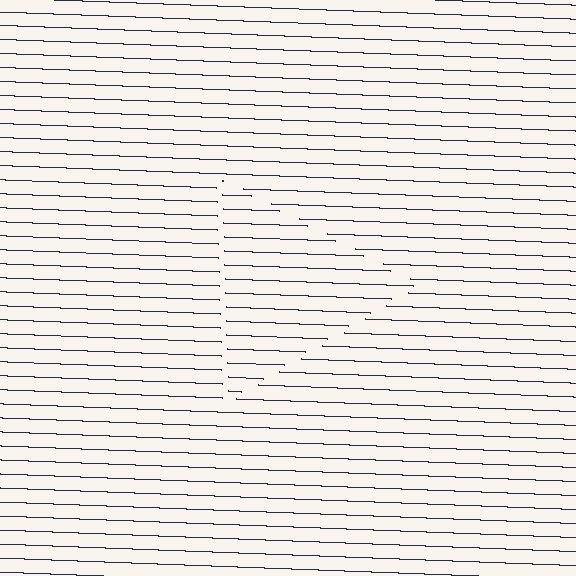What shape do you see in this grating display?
An illusory triangle. The interior of the shape contains the same grating, shifted by half a period — the contour is defined by the phase discontinuity where line-ends from the inner and outer gratings abut.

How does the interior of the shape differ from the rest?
The interior of the shape contains the same grating, shifted by half a period — the contour is defined by the phase discontinuity where line-ends from the inner and outer gratings abut.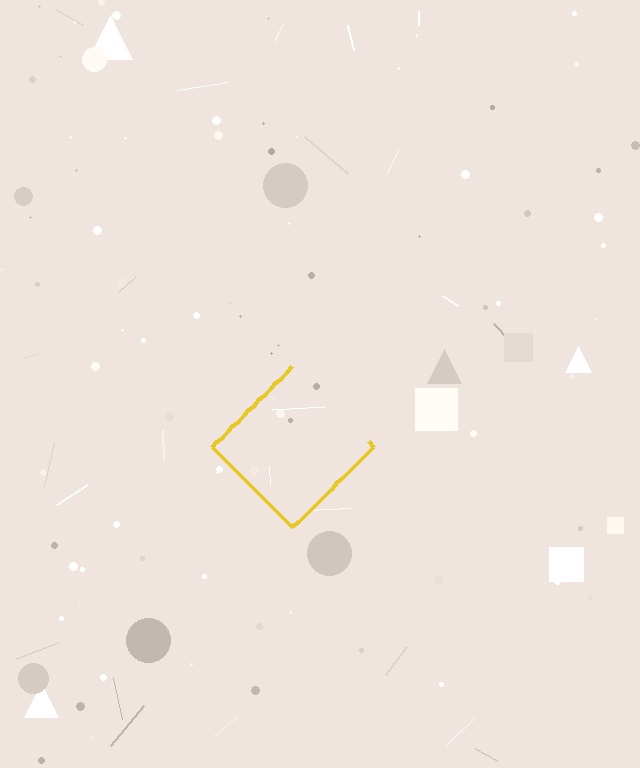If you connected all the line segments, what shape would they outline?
They would outline a diamond.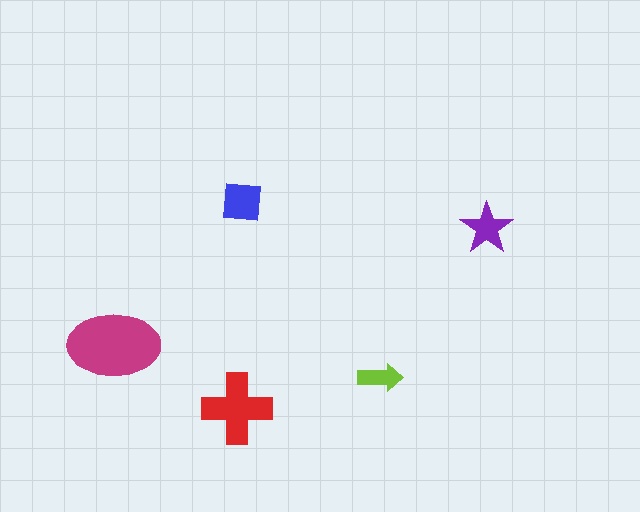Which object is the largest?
The magenta ellipse.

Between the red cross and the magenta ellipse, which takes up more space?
The magenta ellipse.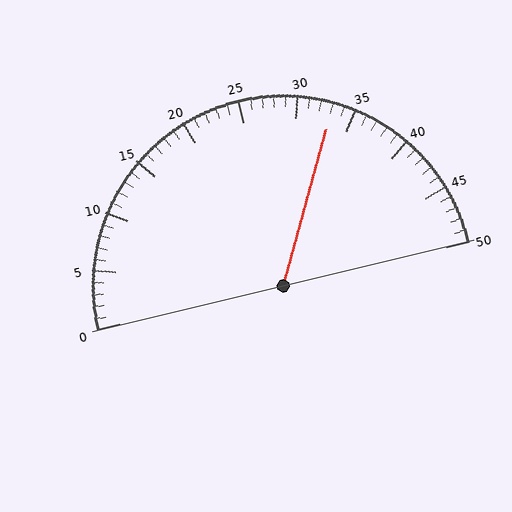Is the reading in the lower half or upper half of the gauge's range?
The reading is in the upper half of the range (0 to 50).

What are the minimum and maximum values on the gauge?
The gauge ranges from 0 to 50.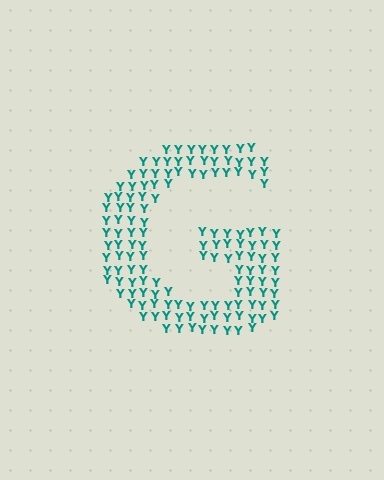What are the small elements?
The small elements are letter Y's.